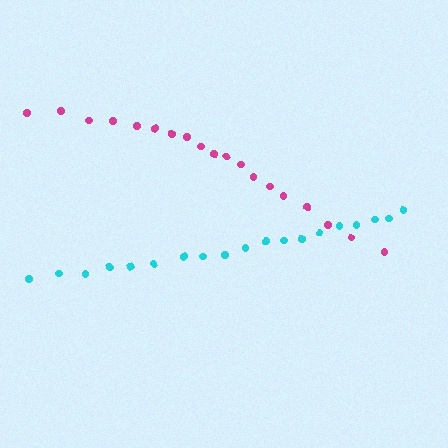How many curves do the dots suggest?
There are 2 distinct paths.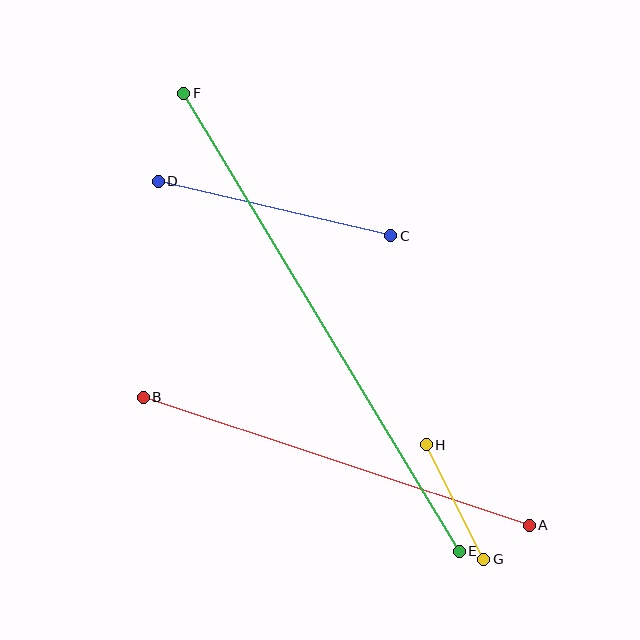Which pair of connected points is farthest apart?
Points E and F are farthest apart.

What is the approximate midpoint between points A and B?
The midpoint is at approximately (336, 461) pixels.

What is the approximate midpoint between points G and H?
The midpoint is at approximately (455, 502) pixels.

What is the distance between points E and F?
The distance is approximately 535 pixels.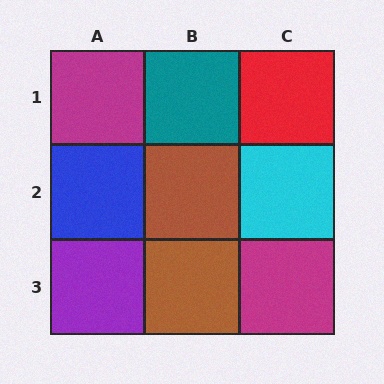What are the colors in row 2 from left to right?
Blue, brown, cyan.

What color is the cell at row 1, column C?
Red.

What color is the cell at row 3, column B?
Brown.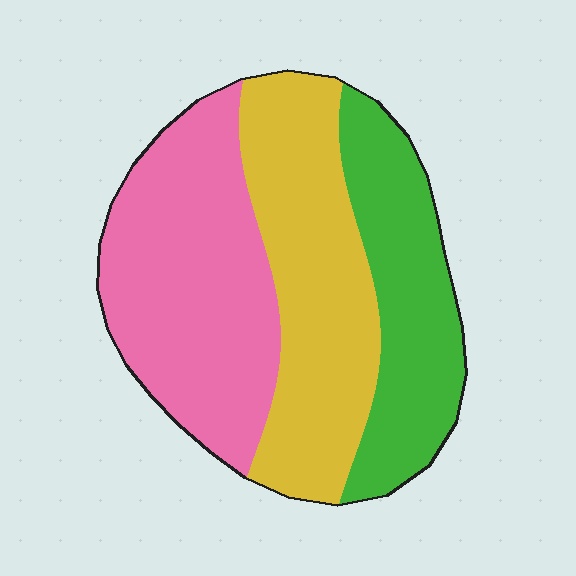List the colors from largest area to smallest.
From largest to smallest: pink, yellow, green.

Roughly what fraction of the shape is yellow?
Yellow covers roughly 35% of the shape.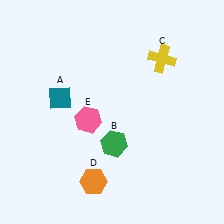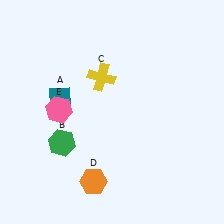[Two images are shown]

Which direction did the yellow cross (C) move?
The yellow cross (C) moved left.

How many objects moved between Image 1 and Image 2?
3 objects moved between the two images.